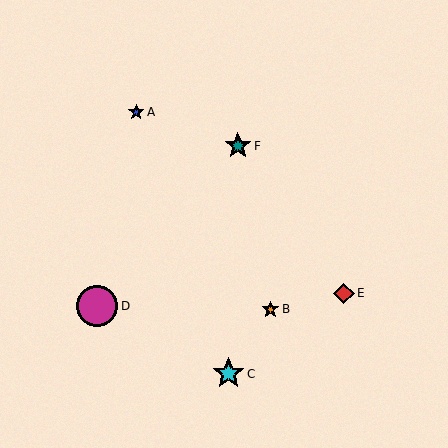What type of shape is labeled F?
Shape F is a teal star.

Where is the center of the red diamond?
The center of the red diamond is at (344, 293).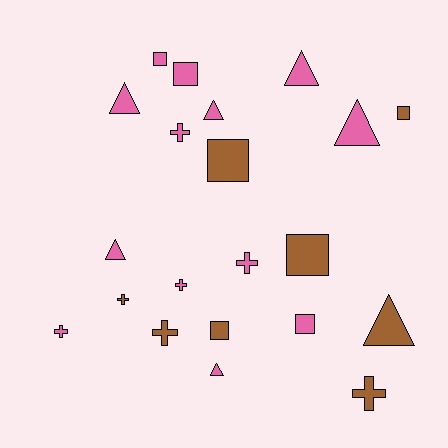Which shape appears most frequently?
Cross, with 7 objects.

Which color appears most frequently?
Pink, with 13 objects.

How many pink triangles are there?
There are 6 pink triangles.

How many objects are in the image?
There are 21 objects.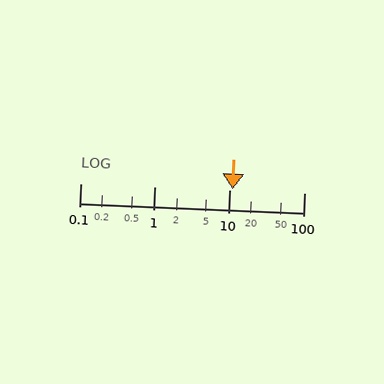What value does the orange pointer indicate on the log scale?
The pointer indicates approximately 11.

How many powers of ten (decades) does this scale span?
The scale spans 3 decades, from 0.1 to 100.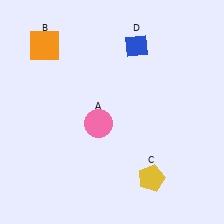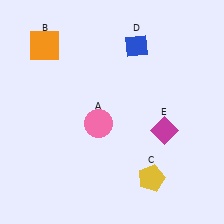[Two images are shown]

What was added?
A magenta diamond (E) was added in Image 2.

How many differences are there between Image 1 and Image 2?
There is 1 difference between the two images.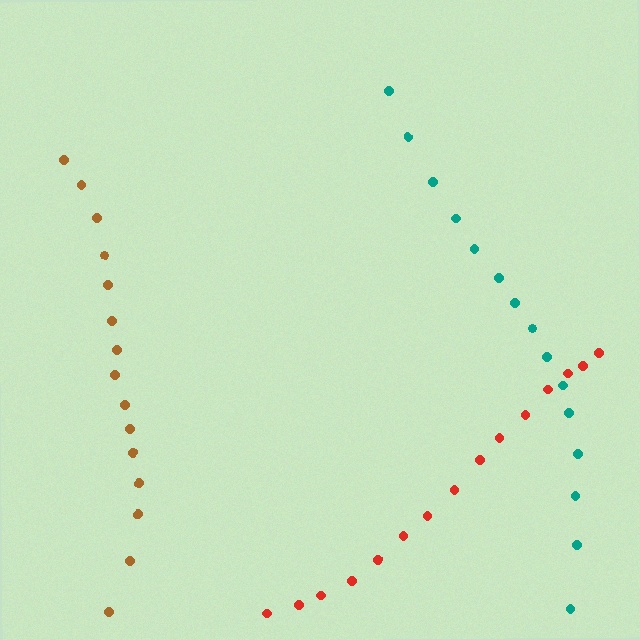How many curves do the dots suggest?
There are 3 distinct paths.